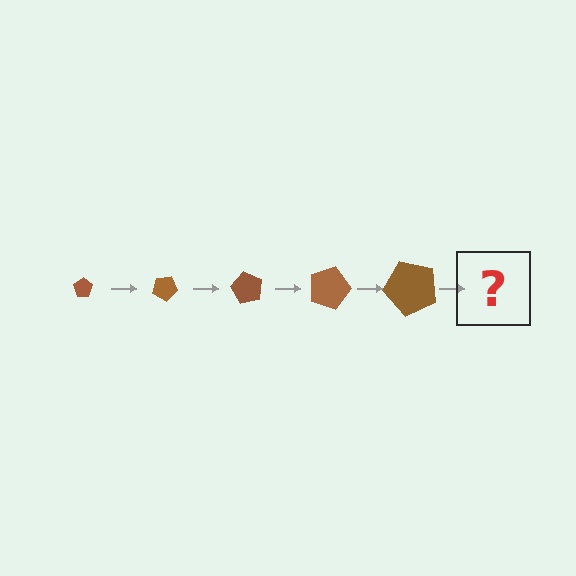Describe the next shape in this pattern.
It should be a pentagon, larger than the previous one and rotated 150 degrees from the start.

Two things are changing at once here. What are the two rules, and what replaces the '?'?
The two rules are that the pentagon grows larger each step and it rotates 30 degrees each step. The '?' should be a pentagon, larger than the previous one and rotated 150 degrees from the start.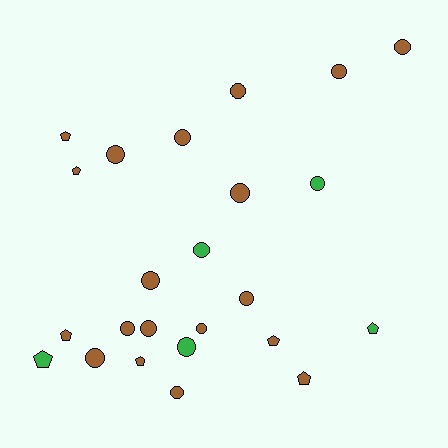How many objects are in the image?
There are 24 objects.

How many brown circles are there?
There are 13 brown circles.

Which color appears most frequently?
Brown, with 19 objects.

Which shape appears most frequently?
Circle, with 16 objects.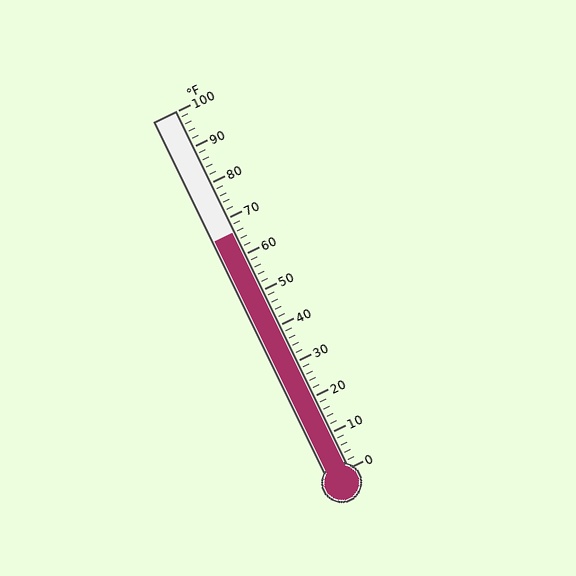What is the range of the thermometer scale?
The thermometer scale ranges from 0°F to 100°F.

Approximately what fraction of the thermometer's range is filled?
The thermometer is filled to approximately 65% of its range.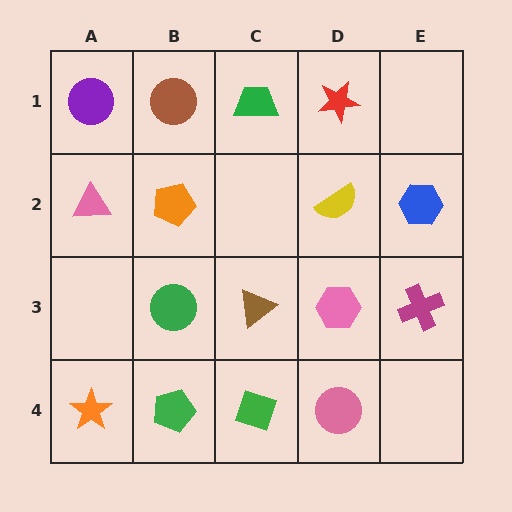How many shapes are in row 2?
4 shapes.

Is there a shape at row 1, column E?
No, that cell is empty.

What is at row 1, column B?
A brown circle.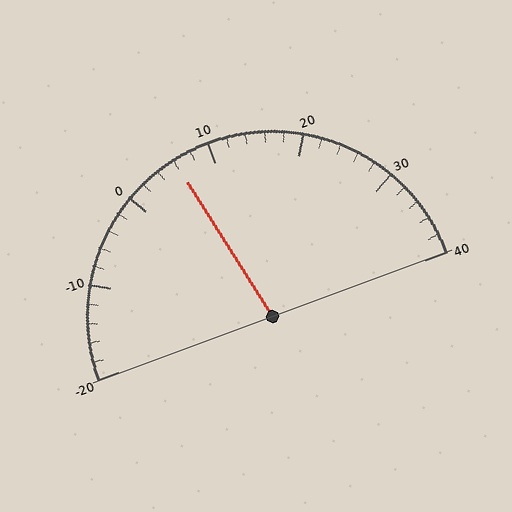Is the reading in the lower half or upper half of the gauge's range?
The reading is in the lower half of the range (-20 to 40).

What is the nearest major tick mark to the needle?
The nearest major tick mark is 10.